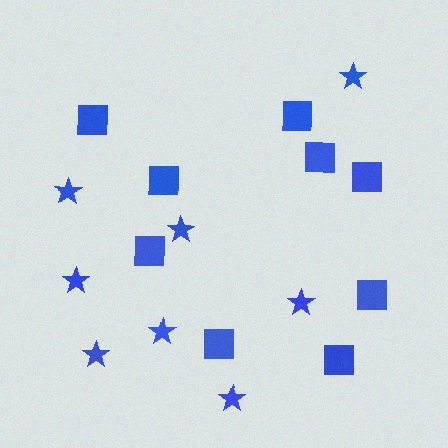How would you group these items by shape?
There are 2 groups: one group of squares (9) and one group of stars (8).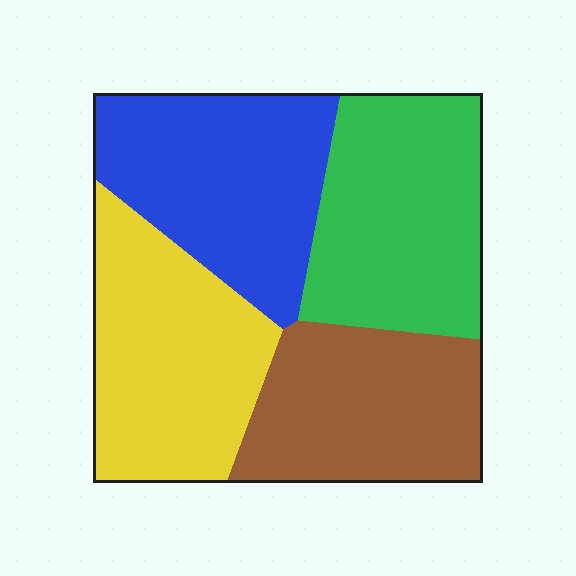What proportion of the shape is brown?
Brown takes up between a sixth and a third of the shape.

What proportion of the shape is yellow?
Yellow takes up about one quarter (1/4) of the shape.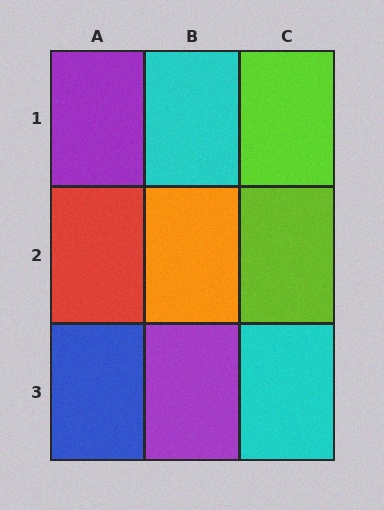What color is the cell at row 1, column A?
Purple.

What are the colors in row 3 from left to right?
Blue, purple, cyan.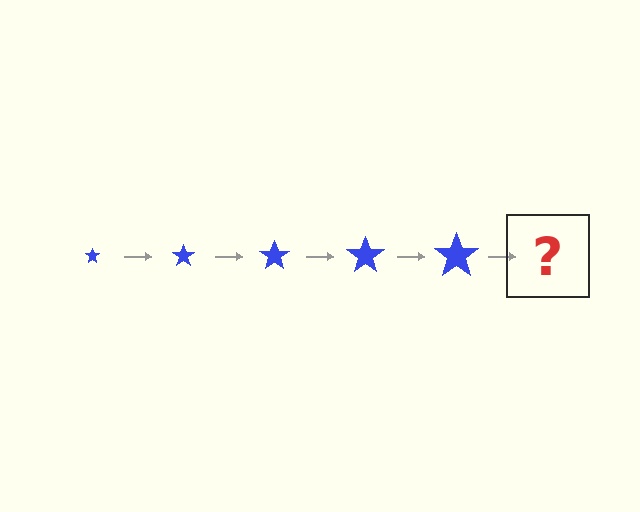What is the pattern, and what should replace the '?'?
The pattern is that the star gets progressively larger each step. The '?' should be a blue star, larger than the previous one.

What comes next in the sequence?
The next element should be a blue star, larger than the previous one.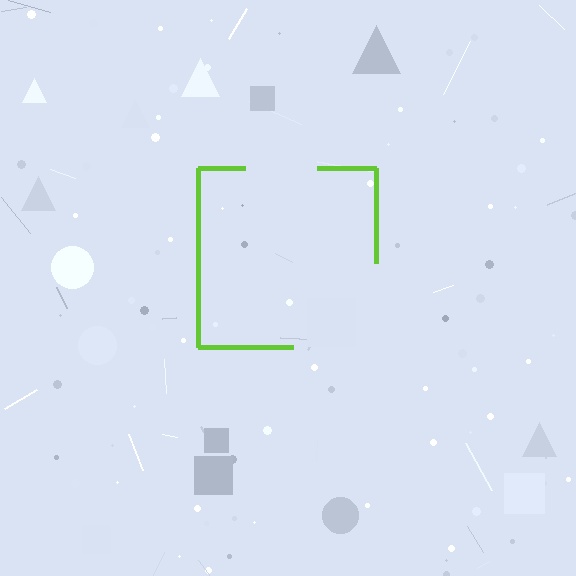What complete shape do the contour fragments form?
The contour fragments form a square.